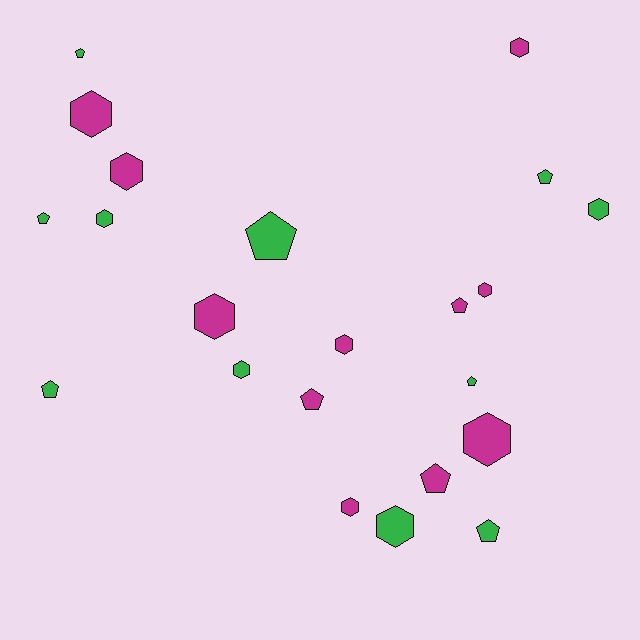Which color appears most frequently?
Green, with 11 objects.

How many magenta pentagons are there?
There are 3 magenta pentagons.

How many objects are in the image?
There are 22 objects.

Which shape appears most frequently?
Hexagon, with 12 objects.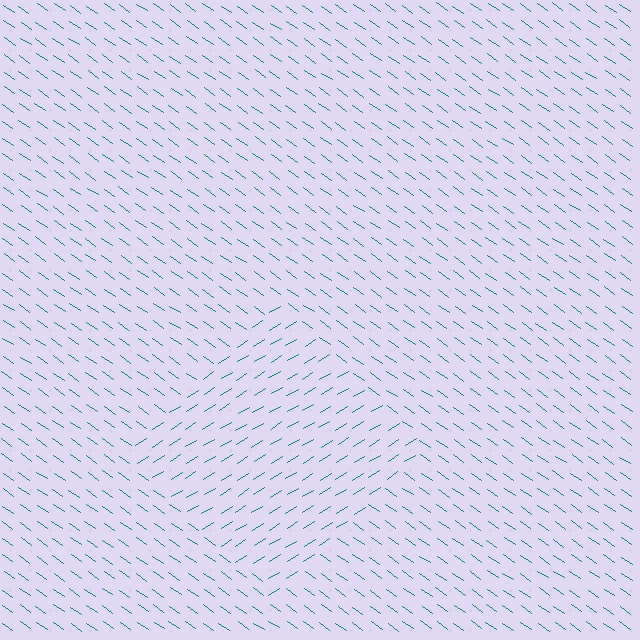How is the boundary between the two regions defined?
The boundary is defined purely by a change in line orientation (approximately 67 degrees difference). All lines are the same color and thickness.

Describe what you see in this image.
The image is filled with small teal line segments. A diamond region in the image has lines oriented differently from the surrounding lines, creating a visible texture boundary.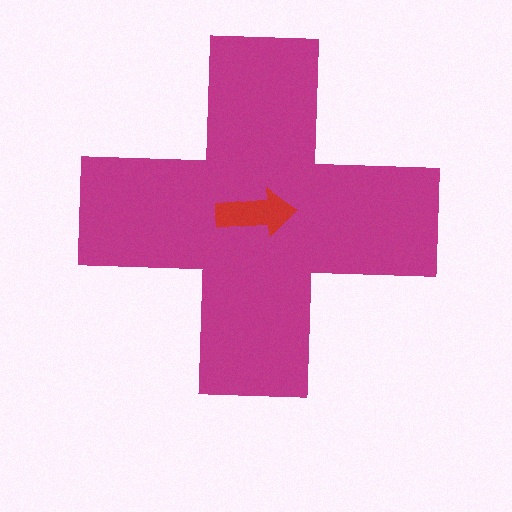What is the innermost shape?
The red arrow.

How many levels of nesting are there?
2.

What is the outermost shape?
The magenta cross.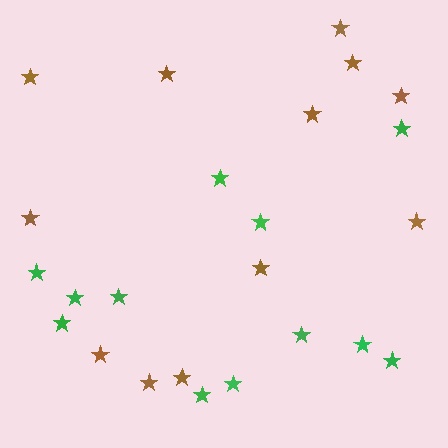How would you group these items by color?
There are 2 groups: one group of brown stars (12) and one group of green stars (12).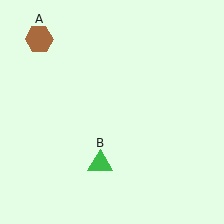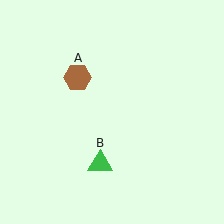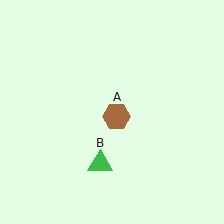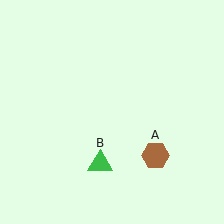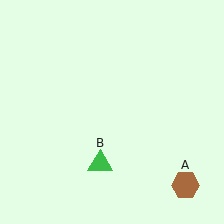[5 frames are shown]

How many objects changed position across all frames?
1 object changed position: brown hexagon (object A).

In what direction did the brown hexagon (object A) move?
The brown hexagon (object A) moved down and to the right.